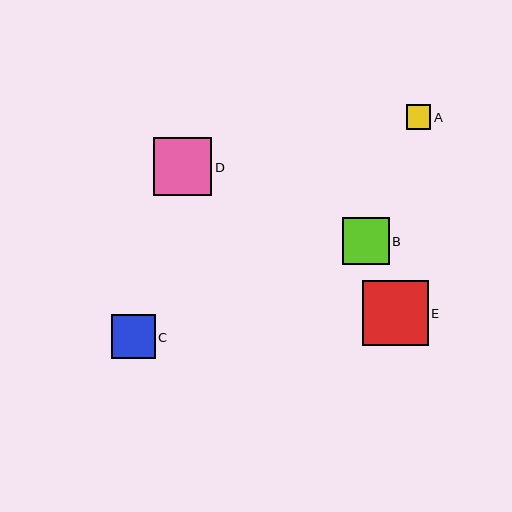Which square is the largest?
Square E is the largest with a size of approximately 66 pixels.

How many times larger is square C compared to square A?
Square C is approximately 1.8 times the size of square A.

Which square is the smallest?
Square A is the smallest with a size of approximately 25 pixels.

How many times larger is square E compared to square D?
Square E is approximately 1.1 times the size of square D.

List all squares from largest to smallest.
From largest to smallest: E, D, B, C, A.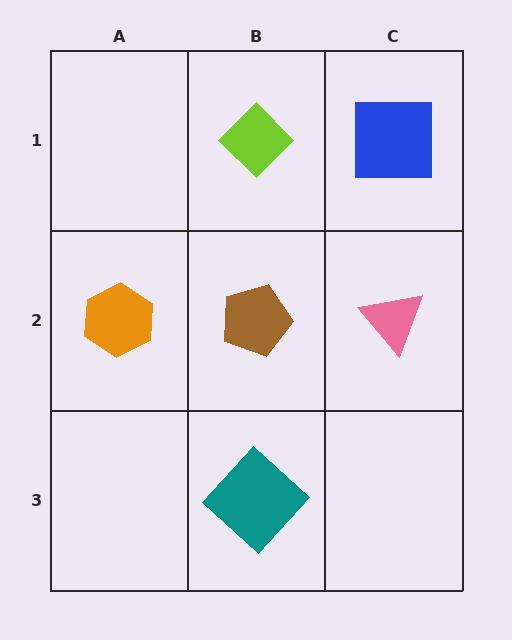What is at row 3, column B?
A teal diamond.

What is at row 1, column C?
A blue square.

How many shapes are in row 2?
3 shapes.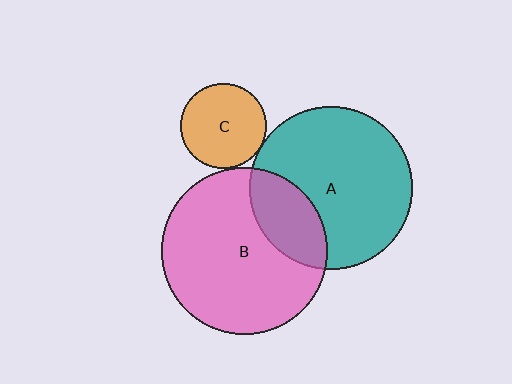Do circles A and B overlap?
Yes.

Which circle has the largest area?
Circle B (pink).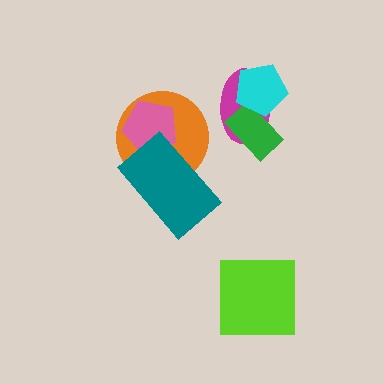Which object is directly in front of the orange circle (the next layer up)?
The pink pentagon is directly in front of the orange circle.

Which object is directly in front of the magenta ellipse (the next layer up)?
The green rectangle is directly in front of the magenta ellipse.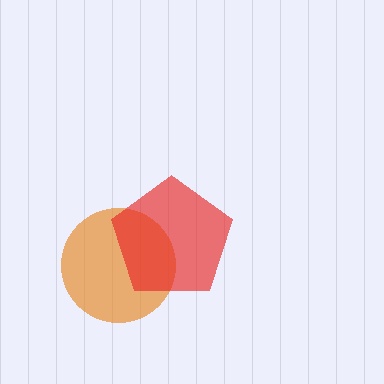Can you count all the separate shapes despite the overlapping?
Yes, there are 2 separate shapes.